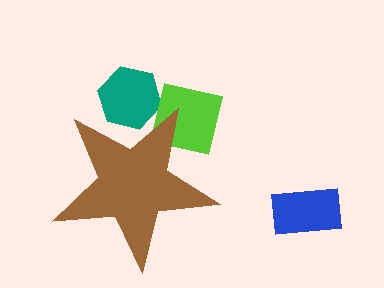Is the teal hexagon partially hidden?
Yes, the teal hexagon is partially hidden behind the brown star.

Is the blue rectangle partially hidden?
No, the blue rectangle is fully visible.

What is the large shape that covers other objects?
A brown star.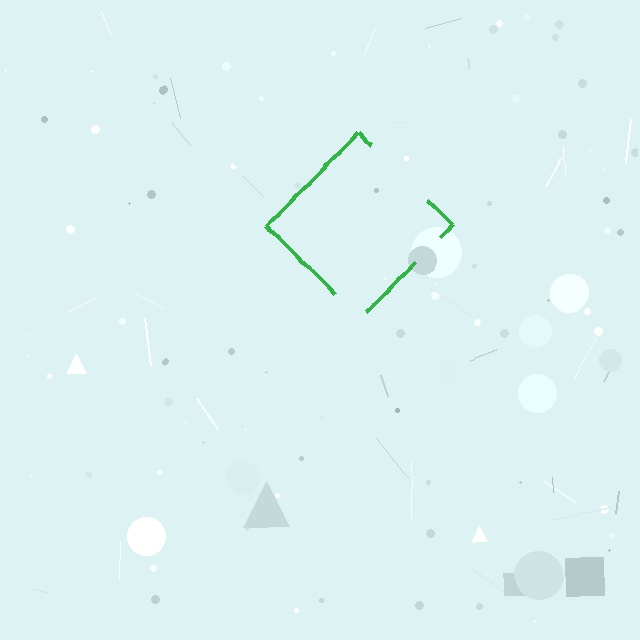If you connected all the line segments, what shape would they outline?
They would outline a diamond.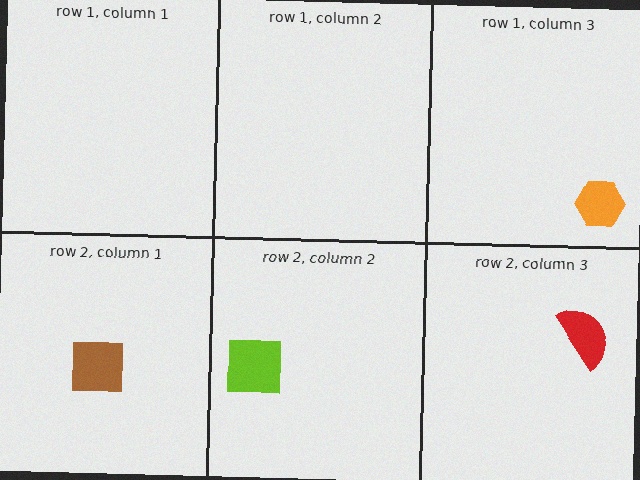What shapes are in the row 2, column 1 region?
The brown square.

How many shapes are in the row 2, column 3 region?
1.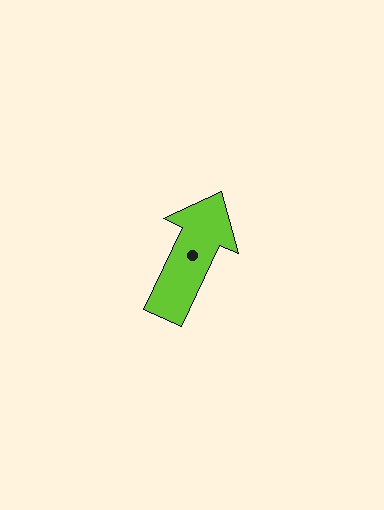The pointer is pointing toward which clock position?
Roughly 1 o'clock.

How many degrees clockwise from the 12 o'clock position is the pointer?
Approximately 25 degrees.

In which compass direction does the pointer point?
Northeast.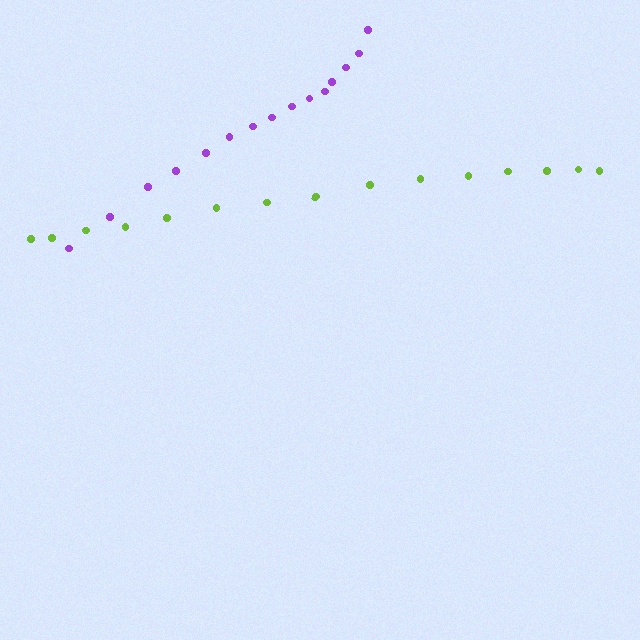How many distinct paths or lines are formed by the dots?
There are 2 distinct paths.